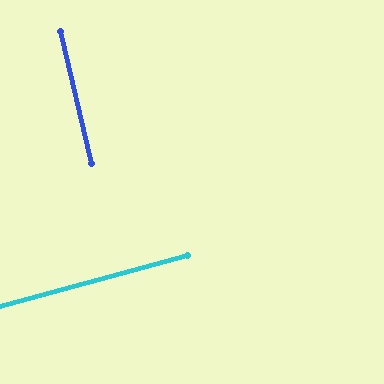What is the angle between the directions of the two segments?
Approximately 88 degrees.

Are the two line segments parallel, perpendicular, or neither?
Perpendicular — they meet at approximately 88°.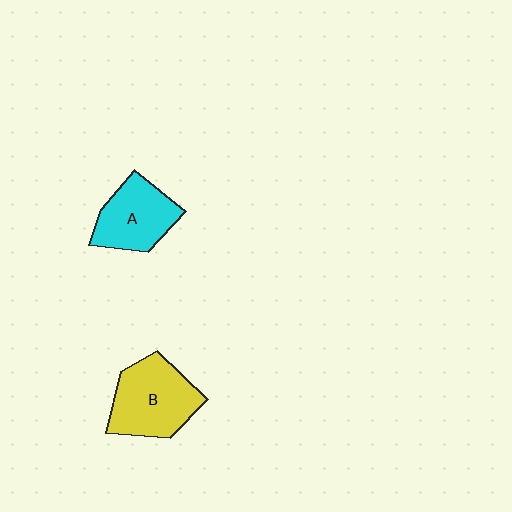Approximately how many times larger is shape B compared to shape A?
Approximately 1.2 times.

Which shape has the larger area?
Shape B (yellow).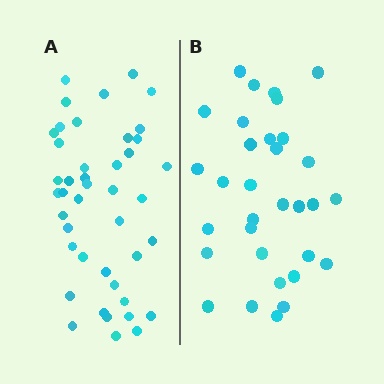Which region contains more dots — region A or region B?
Region A (the left region) has more dots.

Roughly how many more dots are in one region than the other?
Region A has roughly 12 or so more dots than region B.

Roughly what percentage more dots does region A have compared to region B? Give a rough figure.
About 35% more.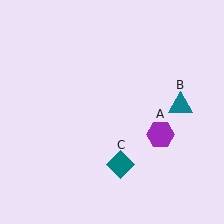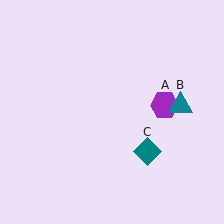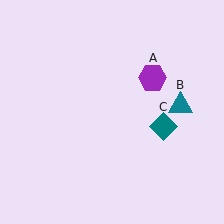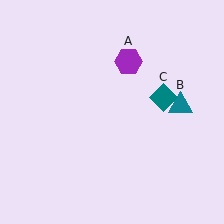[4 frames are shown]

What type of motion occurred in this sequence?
The purple hexagon (object A), teal diamond (object C) rotated counterclockwise around the center of the scene.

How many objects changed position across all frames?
2 objects changed position: purple hexagon (object A), teal diamond (object C).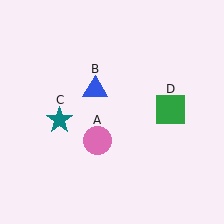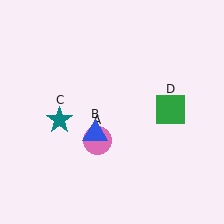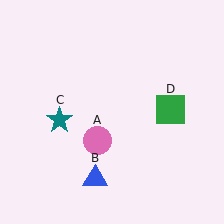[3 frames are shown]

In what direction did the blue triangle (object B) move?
The blue triangle (object B) moved down.